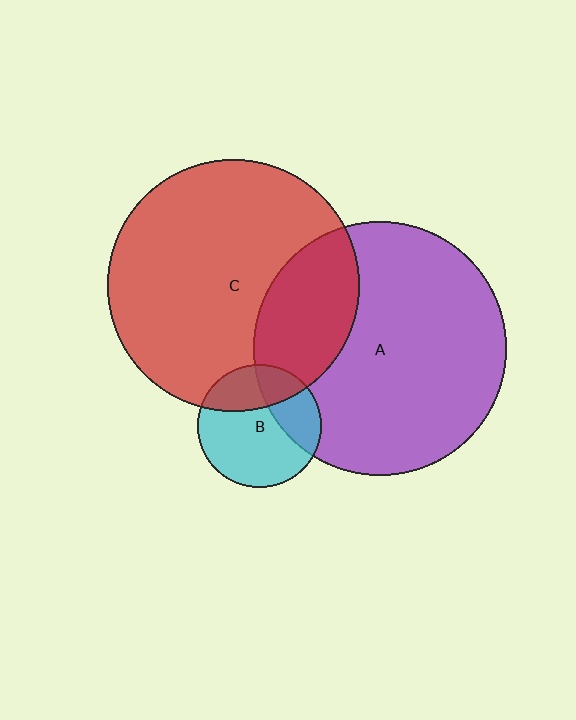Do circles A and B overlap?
Yes.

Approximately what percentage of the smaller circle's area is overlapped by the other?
Approximately 30%.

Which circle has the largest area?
Circle A (purple).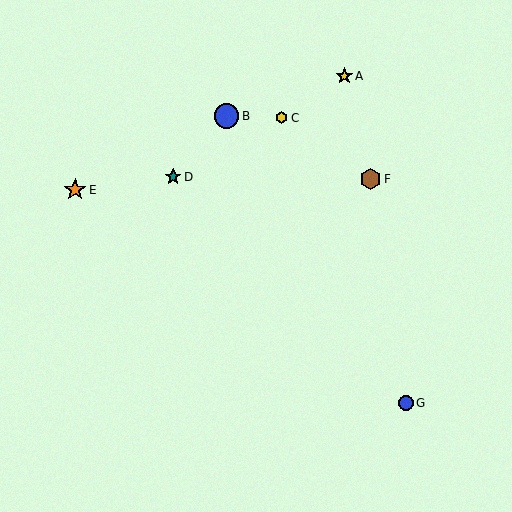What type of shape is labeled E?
Shape E is an orange star.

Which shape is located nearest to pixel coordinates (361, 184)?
The brown hexagon (labeled F) at (371, 179) is nearest to that location.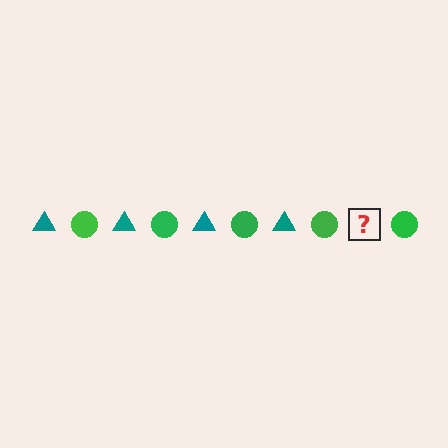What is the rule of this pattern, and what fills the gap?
The rule is that the pattern alternates between teal triangle and green circle. The gap should be filled with a teal triangle.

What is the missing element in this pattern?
The missing element is a teal triangle.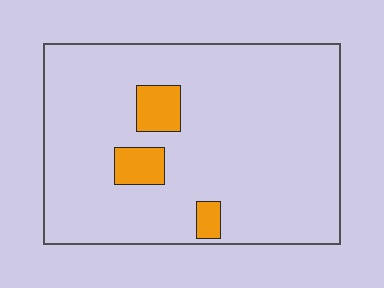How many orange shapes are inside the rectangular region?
3.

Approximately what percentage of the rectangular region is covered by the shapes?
Approximately 10%.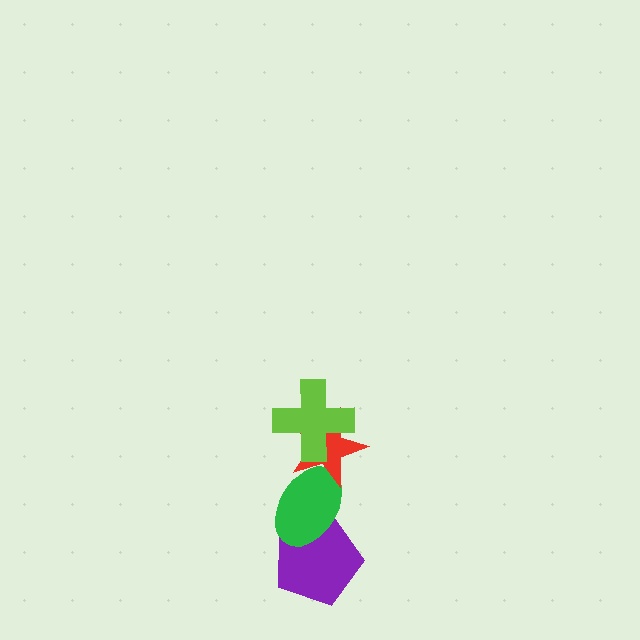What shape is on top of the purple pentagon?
The green ellipse is on top of the purple pentagon.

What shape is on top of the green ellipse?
The red star is on top of the green ellipse.